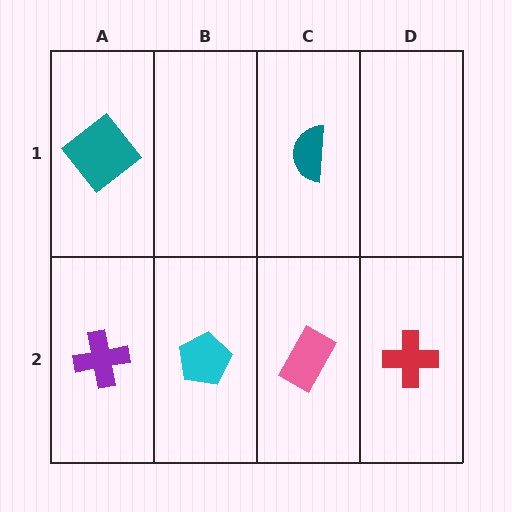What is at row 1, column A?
A teal diamond.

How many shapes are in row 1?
2 shapes.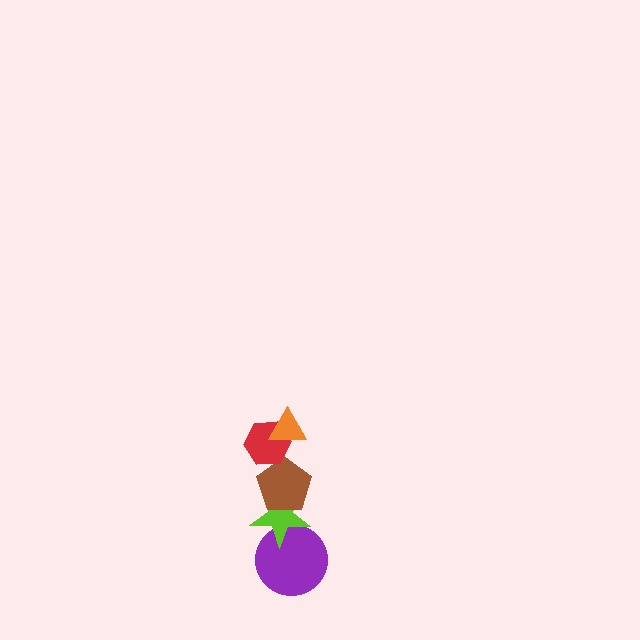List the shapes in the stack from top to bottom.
From top to bottom: the orange triangle, the red hexagon, the brown pentagon, the lime star, the purple circle.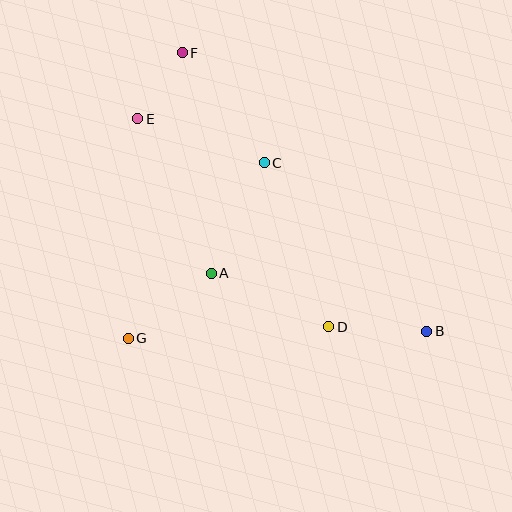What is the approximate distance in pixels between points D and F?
The distance between D and F is approximately 311 pixels.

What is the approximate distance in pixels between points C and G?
The distance between C and G is approximately 222 pixels.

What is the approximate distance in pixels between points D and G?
The distance between D and G is approximately 201 pixels.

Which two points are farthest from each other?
Points B and F are farthest from each other.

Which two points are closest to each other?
Points E and F are closest to each other.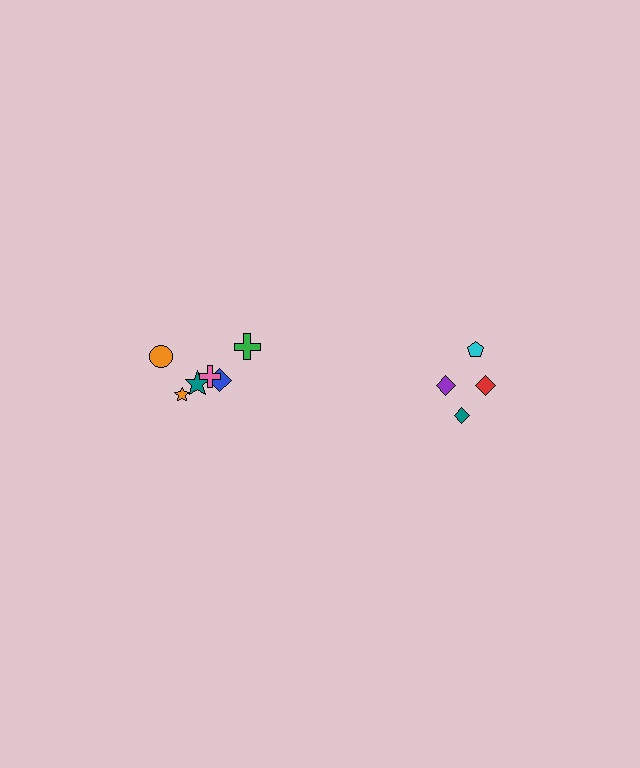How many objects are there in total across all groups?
There are 10 objects.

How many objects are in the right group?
There are 4 objects.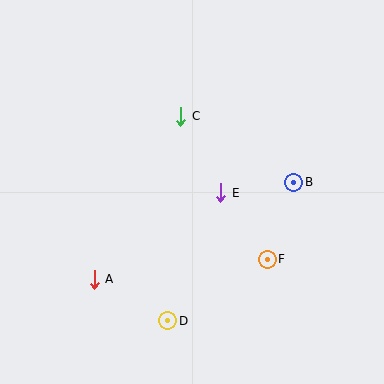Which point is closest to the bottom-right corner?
Point F is closest to the bottom-right corner.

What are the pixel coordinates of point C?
Point C is at (181, 116).